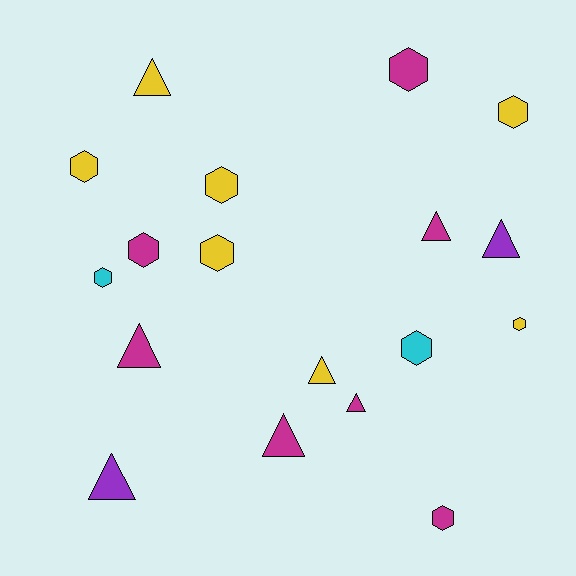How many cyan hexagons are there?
There are 2 cyan hexagons.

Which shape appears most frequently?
Hexagon, with 10 objects.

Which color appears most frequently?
Magenta, with 7 objects.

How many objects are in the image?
There are 18 objects.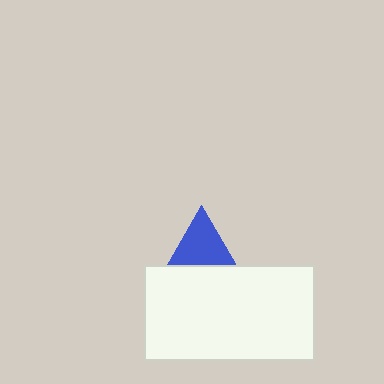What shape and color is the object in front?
The object in front is a white rectangle.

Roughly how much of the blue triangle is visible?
About half of it is visible (roughly 60%).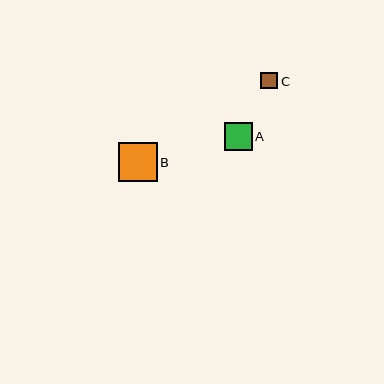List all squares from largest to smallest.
From largest to smallest: B, A, C.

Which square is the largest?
Square B is the largest with a size of approximately 39 pixels.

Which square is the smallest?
Square C is the smallest with a size of approximately 17 pixels.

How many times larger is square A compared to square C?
Square A is approximately 1.6 times the size of square C.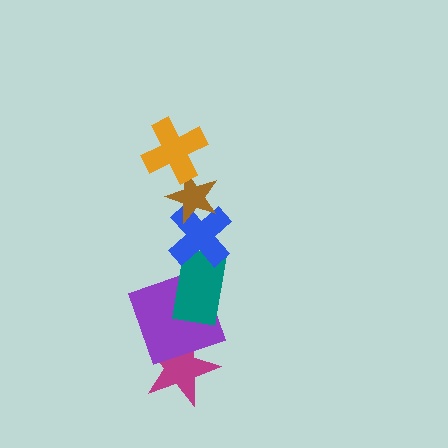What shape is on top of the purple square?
The teal rectangle is on top of the purple square.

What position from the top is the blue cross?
The blue cross is 3rd from the top.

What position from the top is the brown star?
The brown star is 2nd from the top.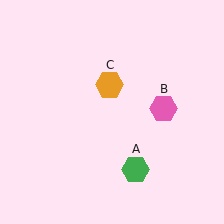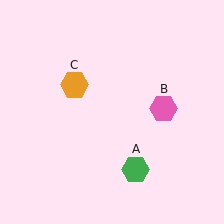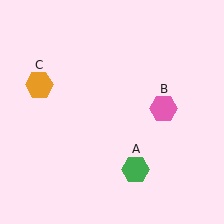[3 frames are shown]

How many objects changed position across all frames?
1 object changed position: orange hexagon (object C).